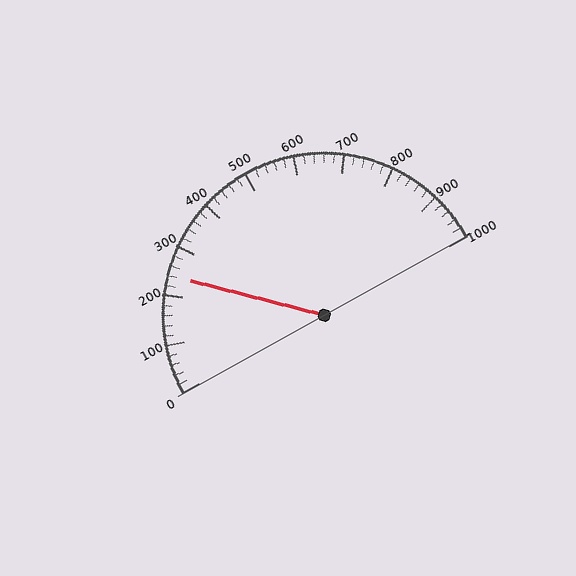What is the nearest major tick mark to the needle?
The nearest major tick mark is 200.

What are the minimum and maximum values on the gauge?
The gauge ranges from 0 to 1000.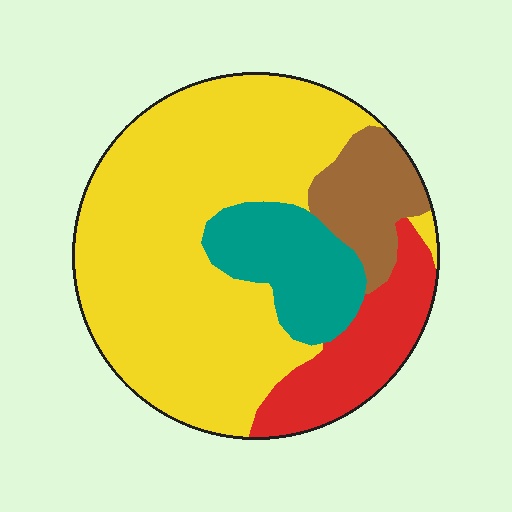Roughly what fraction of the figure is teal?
Teal takes up about one eighth (1/8) of the figure.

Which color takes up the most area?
Yellow, at roughly 60%.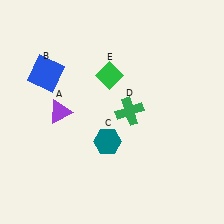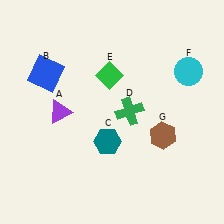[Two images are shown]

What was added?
A cyan circle (F), a brown hexagon (G) were added in Image 2.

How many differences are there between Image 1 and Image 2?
There are 2 differences between the two images.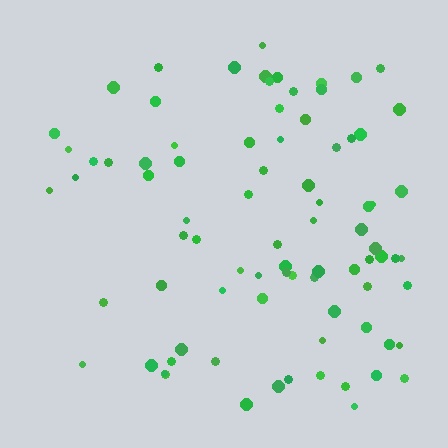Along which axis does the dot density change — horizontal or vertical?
Horizontal.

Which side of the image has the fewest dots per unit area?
The left.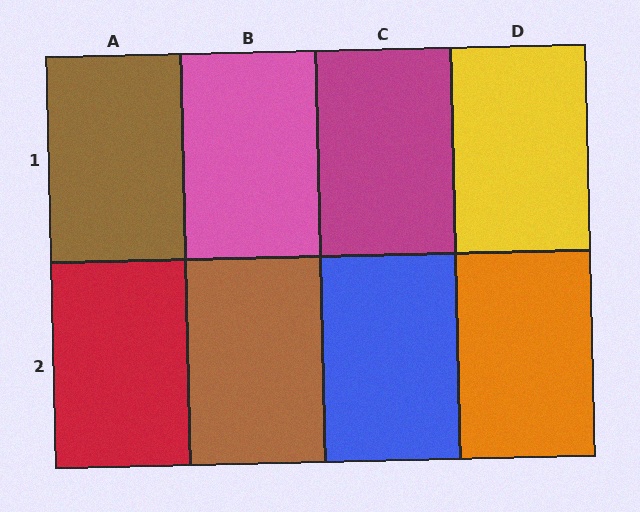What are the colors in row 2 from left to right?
Red, brown, blue, orange.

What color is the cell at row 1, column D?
Yellow.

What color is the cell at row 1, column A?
Brown.